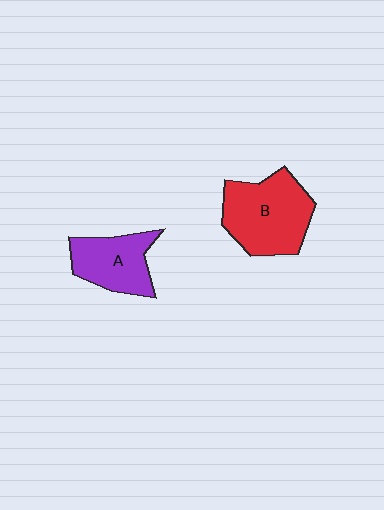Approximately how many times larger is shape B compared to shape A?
Approximately 1.4 times.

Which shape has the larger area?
Shape B (red).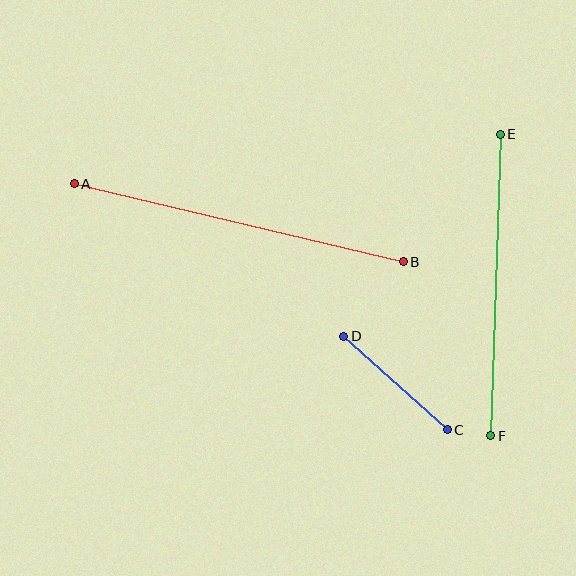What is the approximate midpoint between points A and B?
The midpoint is at approximately (239, 223) pixels.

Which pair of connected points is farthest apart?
Points A and B are farthest apart.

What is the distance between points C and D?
The distance is approximately 139 pixels.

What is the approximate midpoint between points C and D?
The midpoint is at approximately (396, 383) pixels.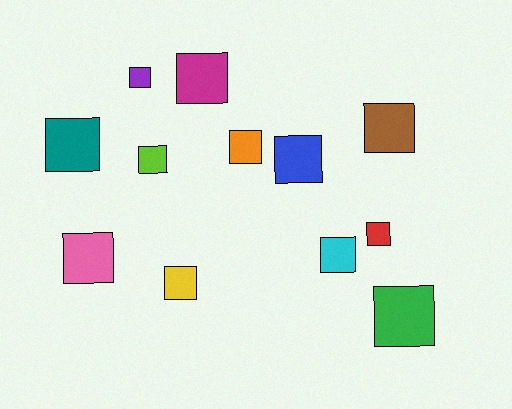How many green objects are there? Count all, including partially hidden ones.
There is 1 green object.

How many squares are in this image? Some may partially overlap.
There are 12 squares.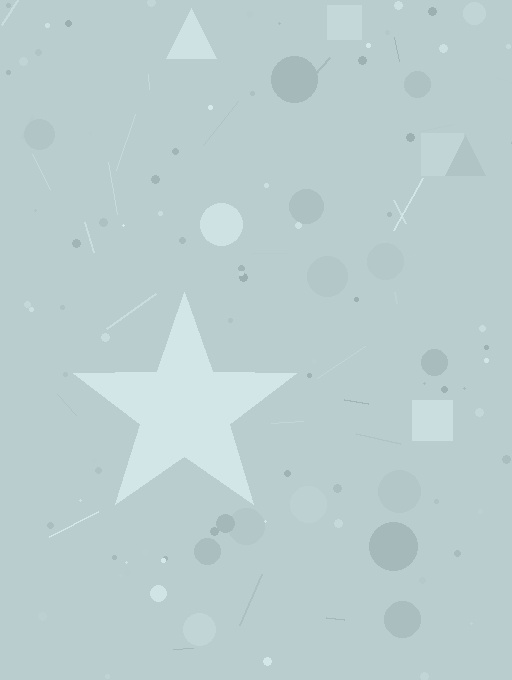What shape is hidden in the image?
A star is hidden in the image.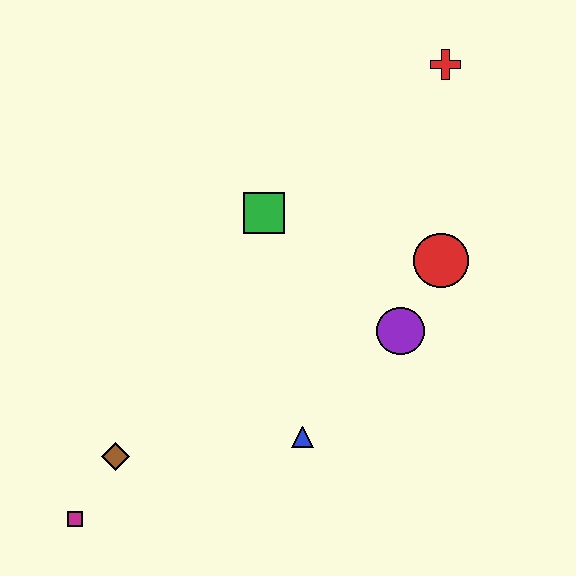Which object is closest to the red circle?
The purple circle is closest to the red circle.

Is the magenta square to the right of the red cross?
No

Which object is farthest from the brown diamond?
The red cross is farthest from the brown diamond.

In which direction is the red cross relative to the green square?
The red cross is to the right of the green square.